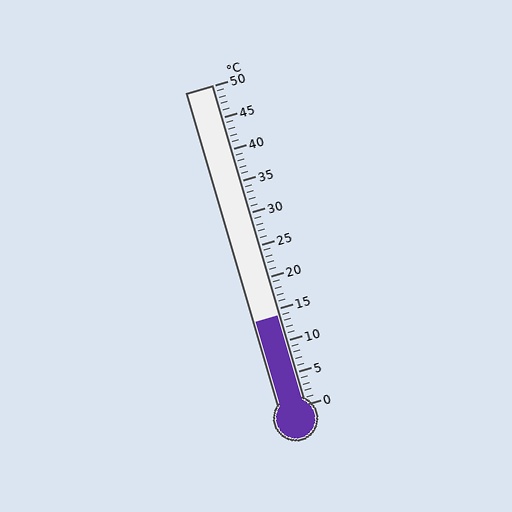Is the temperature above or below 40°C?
The temperature is below 40°C.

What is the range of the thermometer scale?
The thermometer scale ranges from 0°C to 50°C.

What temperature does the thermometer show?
The thermometer shows approximately 14°C.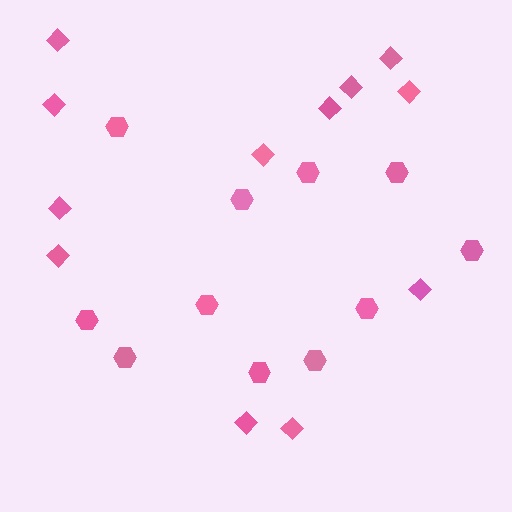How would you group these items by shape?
There are 2 groups: one group of diamonds (12) and one group of hexagons (11).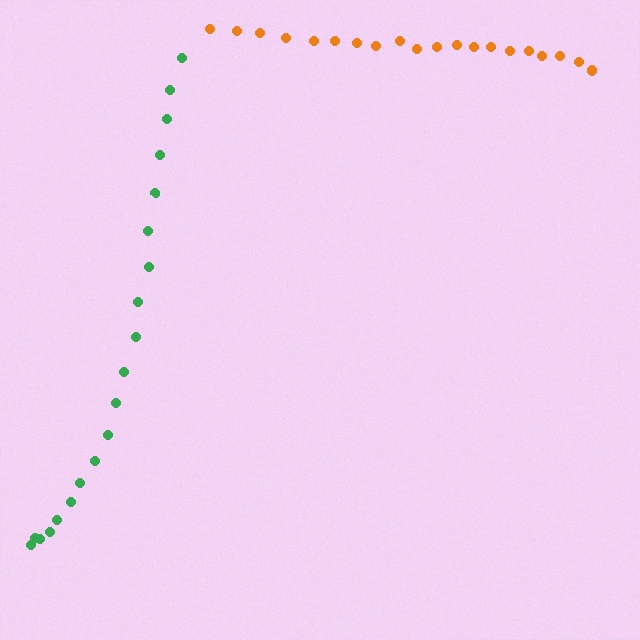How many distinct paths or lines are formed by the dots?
There are 2 distinct paths.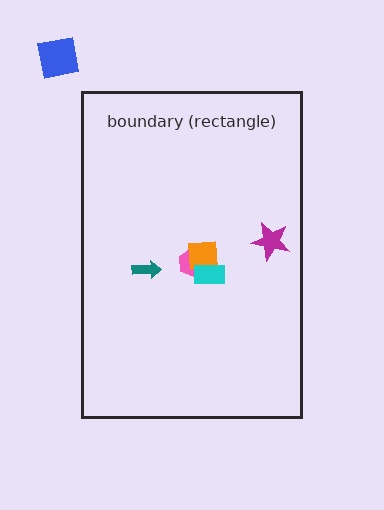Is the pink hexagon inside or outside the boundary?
Inside.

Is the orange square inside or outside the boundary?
Inside.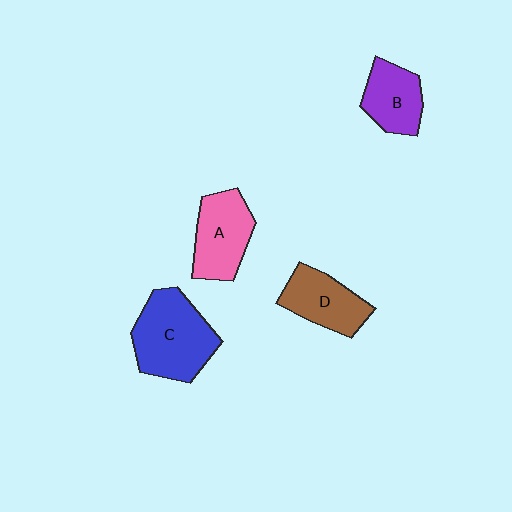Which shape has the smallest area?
Shape B (purple).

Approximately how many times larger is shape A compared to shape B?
Approximately 1.2 times.